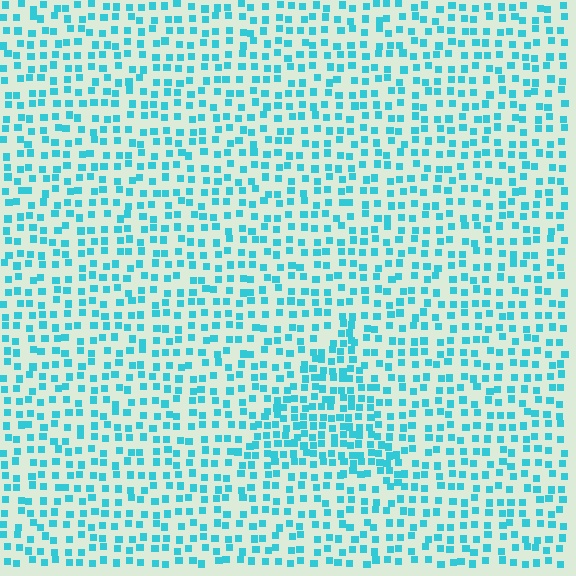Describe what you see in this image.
The image contains small cyan elements arranged at two different densities. A triangle-shaped region is visible where the elements are more densely packed than the surrounding area.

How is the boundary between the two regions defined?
The boundary is defined by a change in element density (approximately 1.7x ratio). All elements are the same color, size, and shape.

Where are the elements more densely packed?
The elements are more densely packed inside the triangle boundary.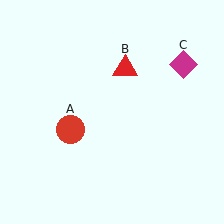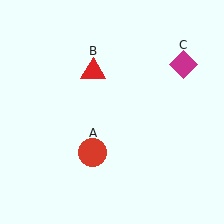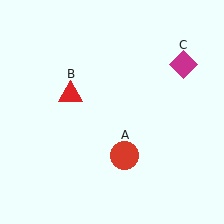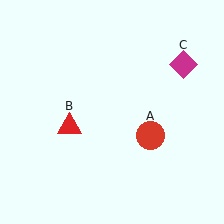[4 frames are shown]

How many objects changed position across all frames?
2 objects changed position: red circle (object A), red triangle (object B).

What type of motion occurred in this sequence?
The red circle (object A), red triangle (object B) rotated counterclockwise around the center of the scene.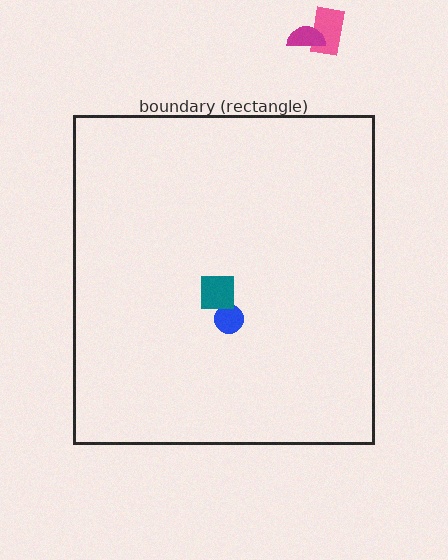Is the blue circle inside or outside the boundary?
Inside.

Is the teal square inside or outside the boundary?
Inside.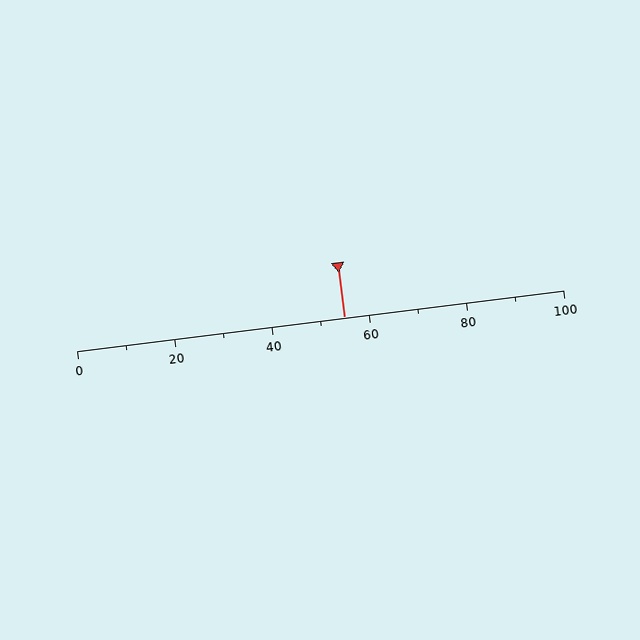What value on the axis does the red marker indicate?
The marker indicates approximately 55.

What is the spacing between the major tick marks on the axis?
The major ticks are spaced 20 apart.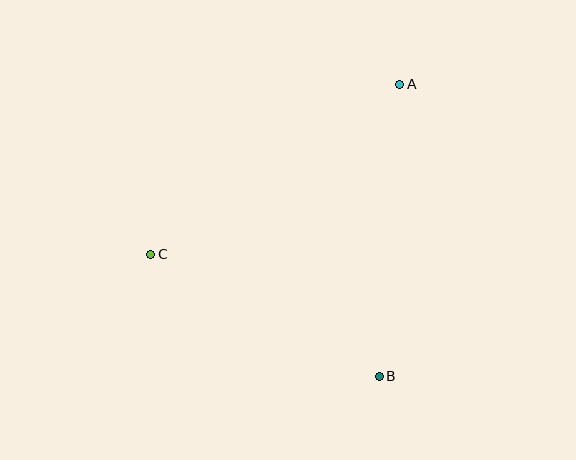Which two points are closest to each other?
Points B and C are closest to each other.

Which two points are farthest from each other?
Points A and C are farthest from each other.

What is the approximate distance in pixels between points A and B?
The distance between A and B is approximately 293 pixels.